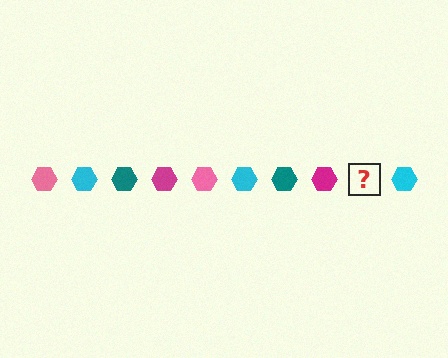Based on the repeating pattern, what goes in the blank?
The blank should be a pink hexagon.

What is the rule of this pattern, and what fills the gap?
The rule is that the pattern cycles through pink, cyan, teal, magenta hexagons. The gap should be filled with a pink hexagon.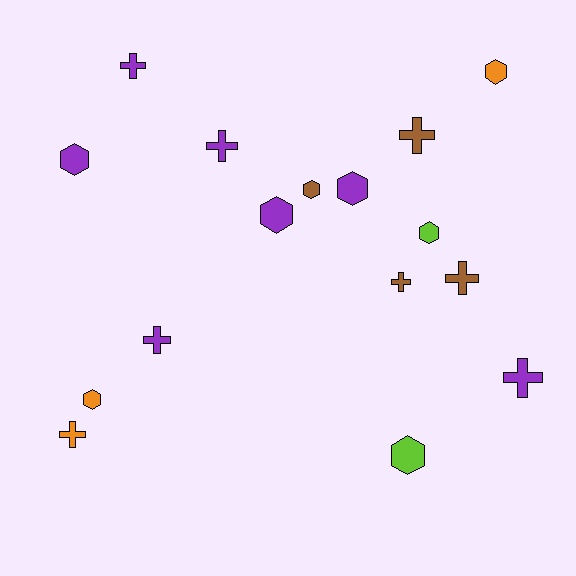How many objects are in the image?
There are 16 objects.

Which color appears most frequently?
Purple, with 7 objects.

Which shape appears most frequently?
Hexagon, with 8 objects.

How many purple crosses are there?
There are 4 purple crosses.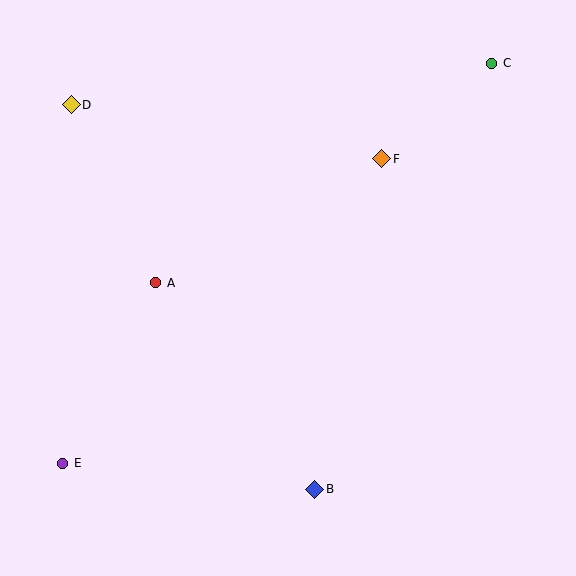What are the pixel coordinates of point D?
Point D is at (71, 105).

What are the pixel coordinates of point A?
Point A is at (156, 283).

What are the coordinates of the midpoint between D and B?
The midpoint between D and B is at (193, 297).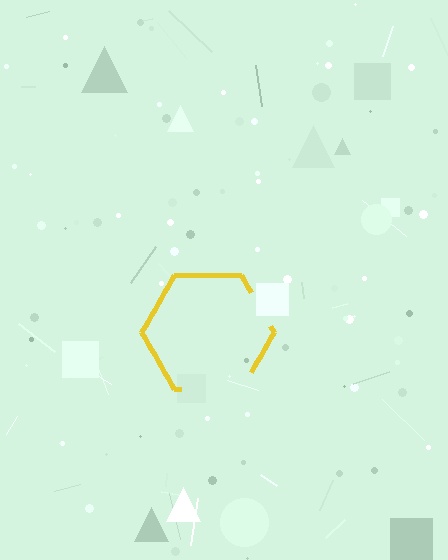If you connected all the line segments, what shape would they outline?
They would outline a hexagon.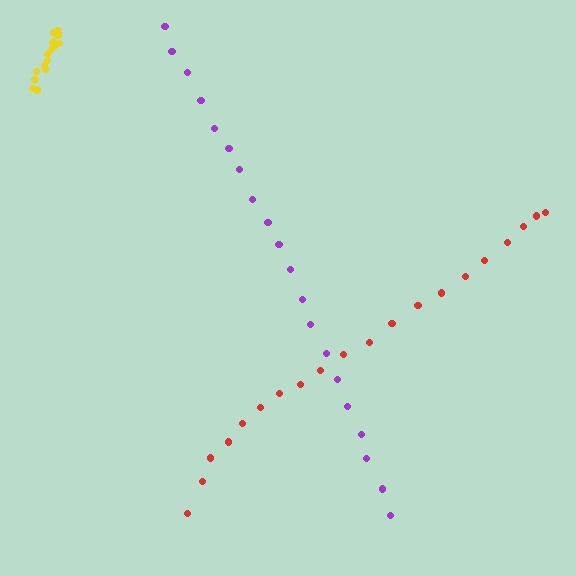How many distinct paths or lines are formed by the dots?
There are 3 distinct paths.